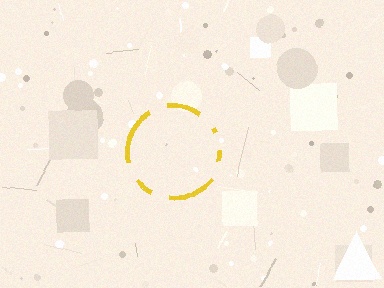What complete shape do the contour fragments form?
The contour fragments form a circle.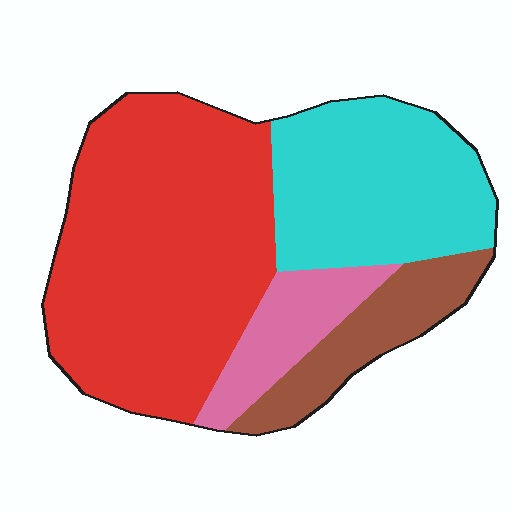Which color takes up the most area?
Red, at roughly 50%.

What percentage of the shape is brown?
Brown takes up less than a quarter of the shape.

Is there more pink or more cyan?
Cyan.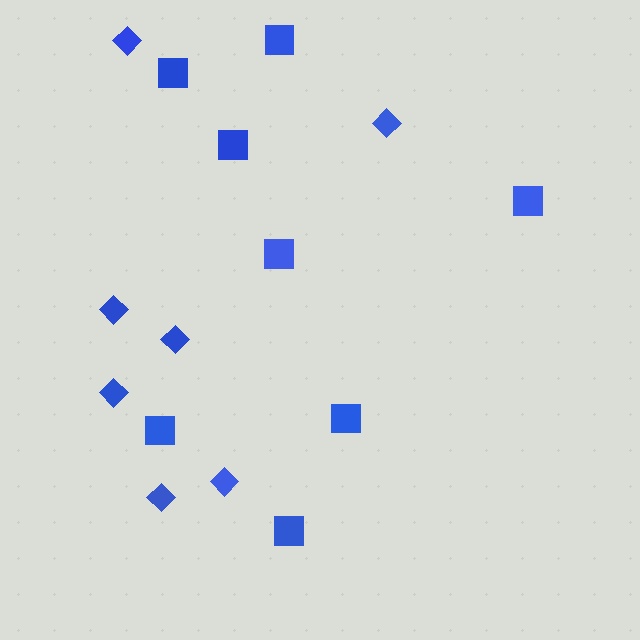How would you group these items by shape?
There are 2 groups: one group of squares (8) and one group of diamonds (7).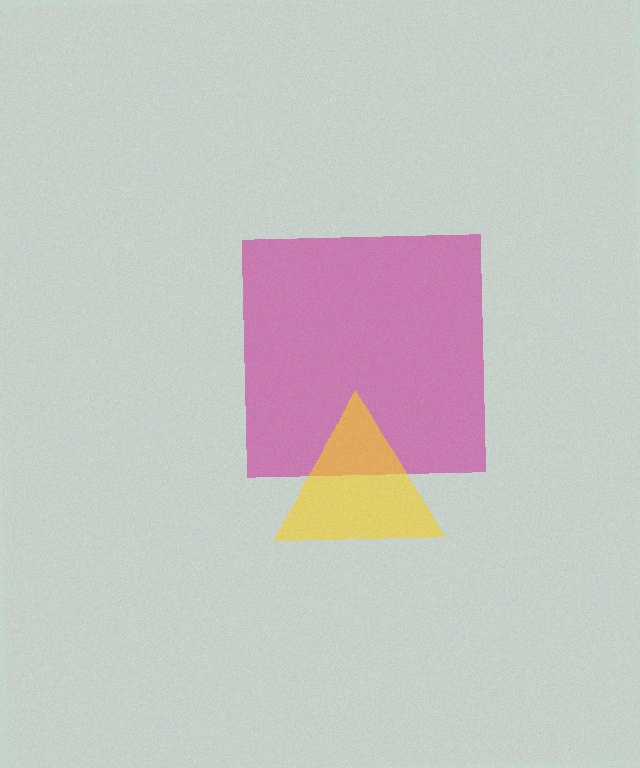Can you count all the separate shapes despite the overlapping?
Yes, there are 2 separate shapes.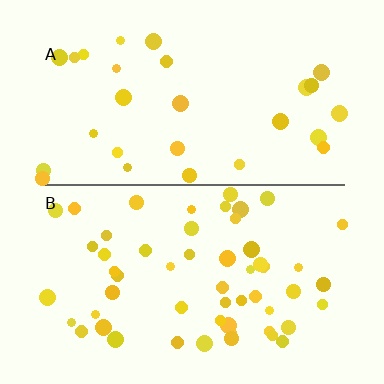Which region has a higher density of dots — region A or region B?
B (the bottom).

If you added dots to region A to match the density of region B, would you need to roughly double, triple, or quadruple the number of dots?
Approximately double.